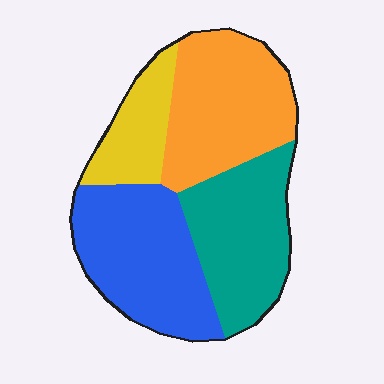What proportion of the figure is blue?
Blue takes up about one third (1/3) of the figure.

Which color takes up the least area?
Yellow, at roughly 15%.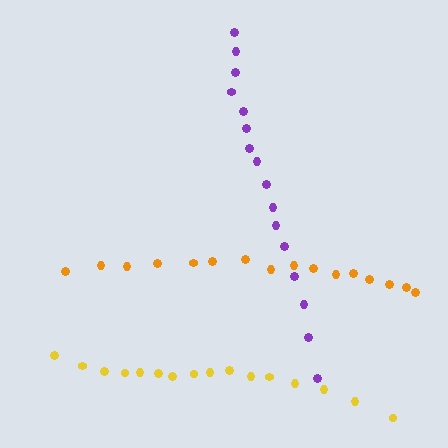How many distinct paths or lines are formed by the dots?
There are 3 distinct paths.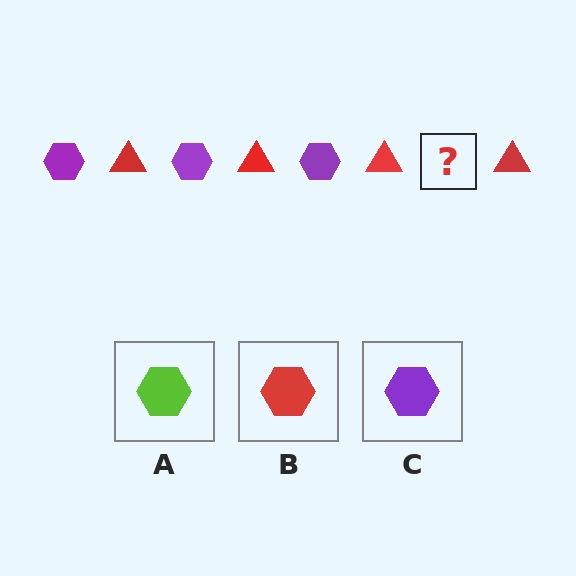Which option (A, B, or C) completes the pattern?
C.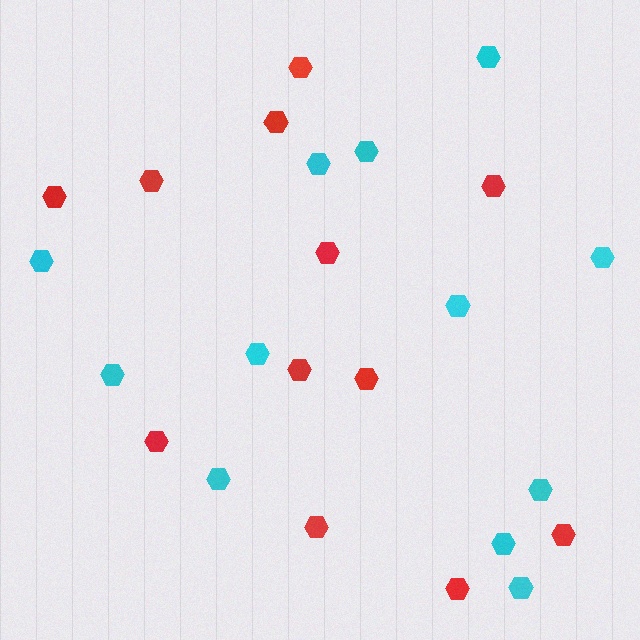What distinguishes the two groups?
There are 2 groups: one group of red hexagons (12) and one group of cyan hexagons (12).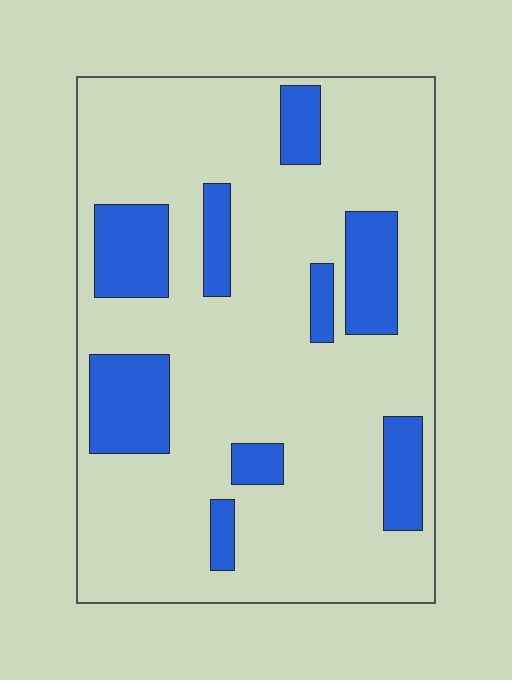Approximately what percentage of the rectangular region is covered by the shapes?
Approximately 20%.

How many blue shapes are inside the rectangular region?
9.